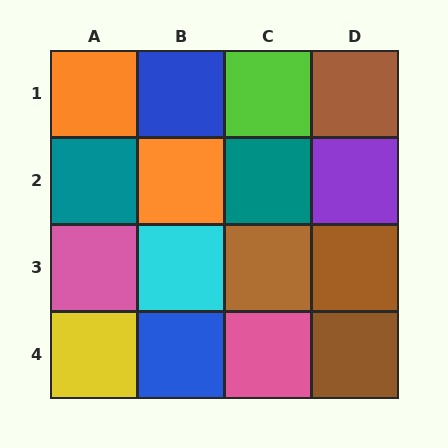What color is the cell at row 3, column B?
Cyan.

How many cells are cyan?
1 cell is cyan.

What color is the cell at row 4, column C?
Pink.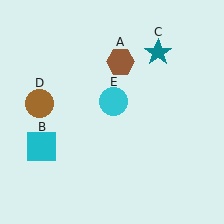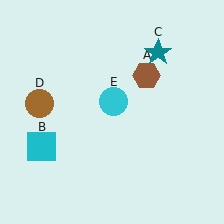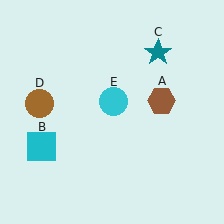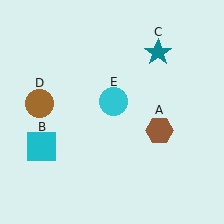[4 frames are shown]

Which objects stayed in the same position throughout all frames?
Cyan square (object B) and teal star (object C) and brown circle (object D) and cyan circle (object E) remained stationary.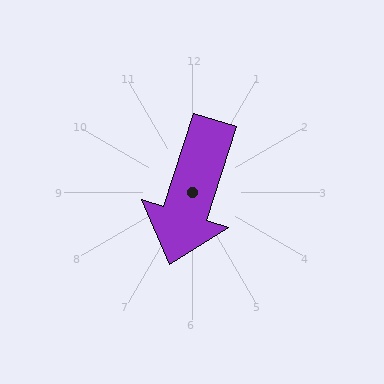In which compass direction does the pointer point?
South.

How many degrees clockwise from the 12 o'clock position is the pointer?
Approximately 198 degrees.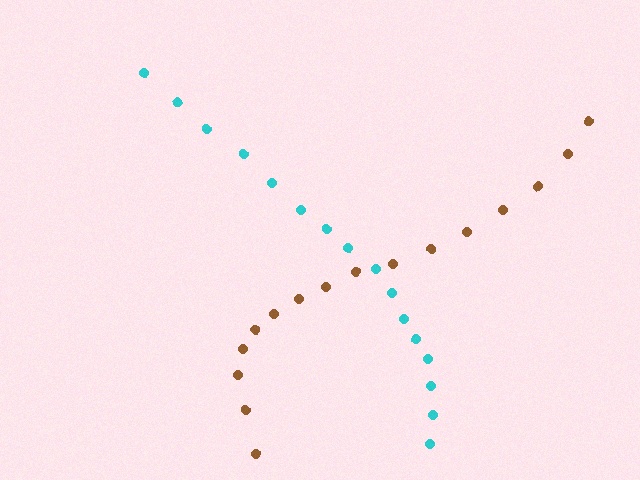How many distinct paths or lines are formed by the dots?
There are 2 distinct paths.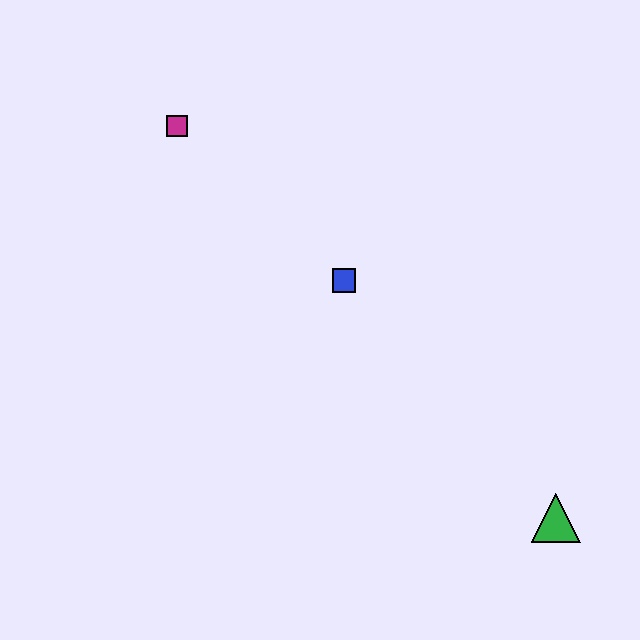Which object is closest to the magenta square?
The blue square is closest to the magenta square.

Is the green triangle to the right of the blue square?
Yes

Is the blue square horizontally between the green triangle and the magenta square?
Yes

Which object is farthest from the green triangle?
The magenta square is farthest from the green triangle.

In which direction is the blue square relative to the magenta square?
The blue square is to the right of the magenta square.